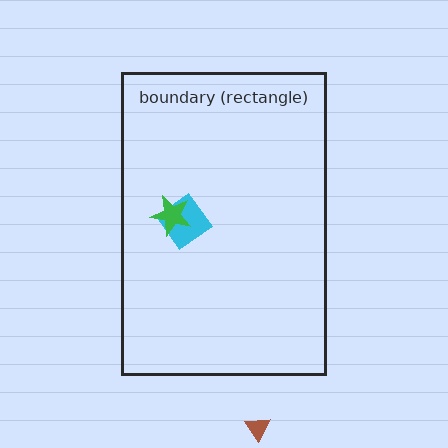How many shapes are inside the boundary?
2 inside, 1 outside.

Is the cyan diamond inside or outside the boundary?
Inside.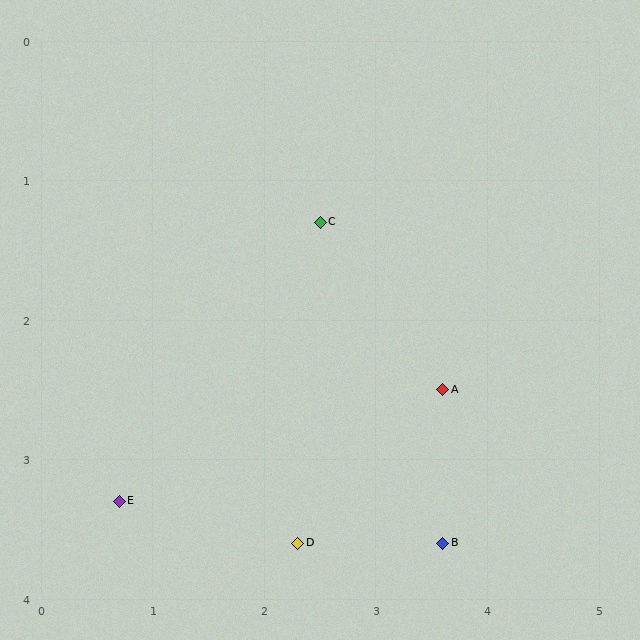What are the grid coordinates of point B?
Point B is at approximately (3.6, 3.6).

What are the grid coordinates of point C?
Point C is at approximately (2.5, 1.3).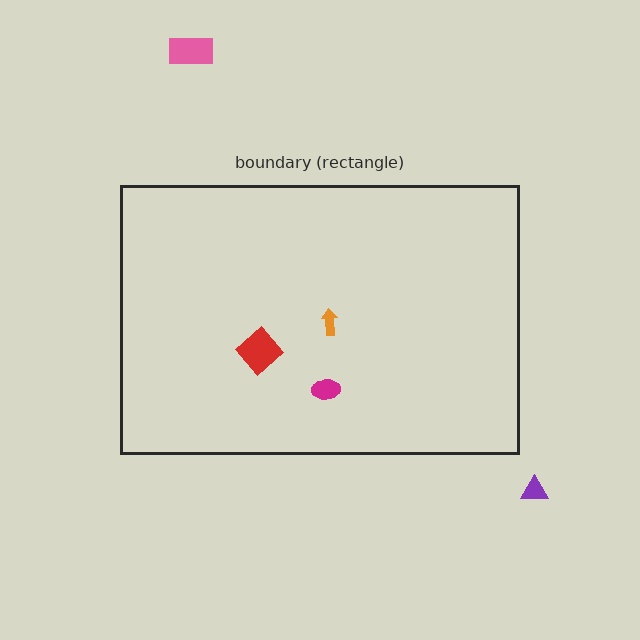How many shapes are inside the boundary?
3 inside, 2 outside.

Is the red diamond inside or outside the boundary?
Inside.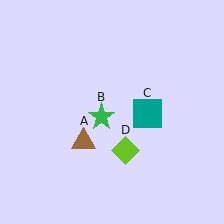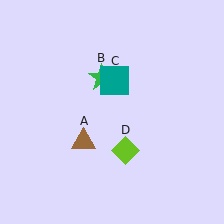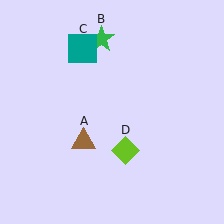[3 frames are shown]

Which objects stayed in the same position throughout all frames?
Brown triangle (object A) and lime diamond (object D) remained stationary.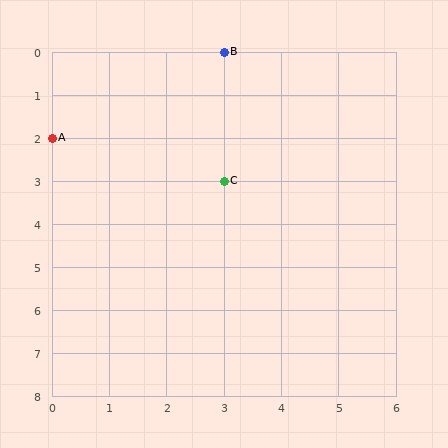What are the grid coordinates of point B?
Point B is at grid coordinates (3, 0).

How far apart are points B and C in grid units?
Points B and C are 3 rows apart.